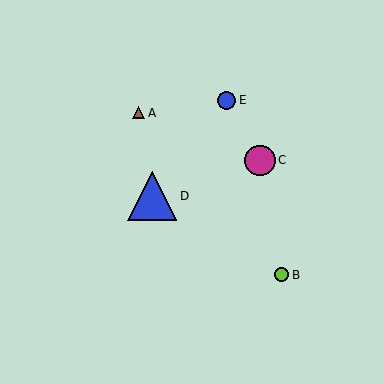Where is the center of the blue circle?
The center of the blue circle is at (227, 100).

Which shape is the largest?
The blue triangle (labeled D) is the largest.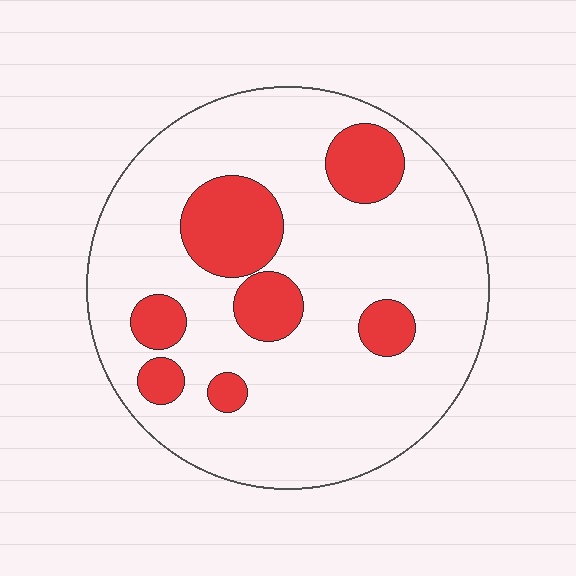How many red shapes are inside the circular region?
7.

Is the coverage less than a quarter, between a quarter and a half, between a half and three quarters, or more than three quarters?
Less than a quarter.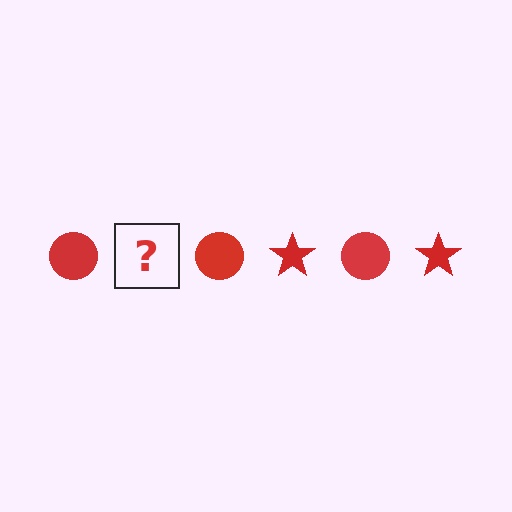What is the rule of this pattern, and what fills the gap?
The rule is that the pattern cycles through circle, star shapes in red. The gap should be filled with a red star.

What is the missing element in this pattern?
The missing element is a red star.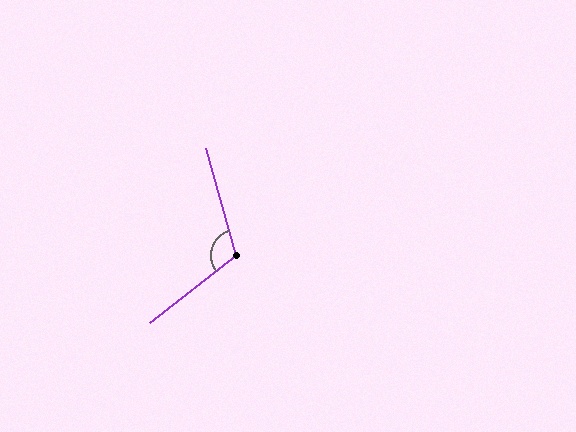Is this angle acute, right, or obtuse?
It is obtuse.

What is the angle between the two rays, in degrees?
Approximately 113 degrees.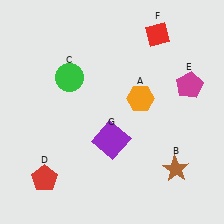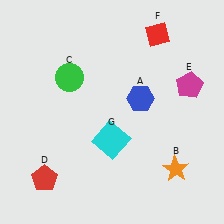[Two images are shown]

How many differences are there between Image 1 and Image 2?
There are 3 differences between the two images.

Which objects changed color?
A changed from orange to blue. B changed from brown to orange. G changed from purple to cyan.